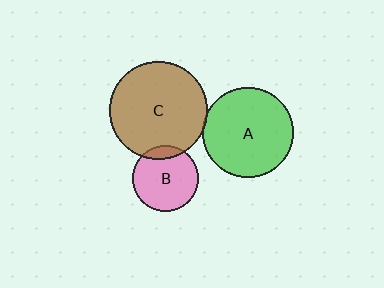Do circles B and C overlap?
Yes.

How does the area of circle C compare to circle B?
Approximately 2.2 times.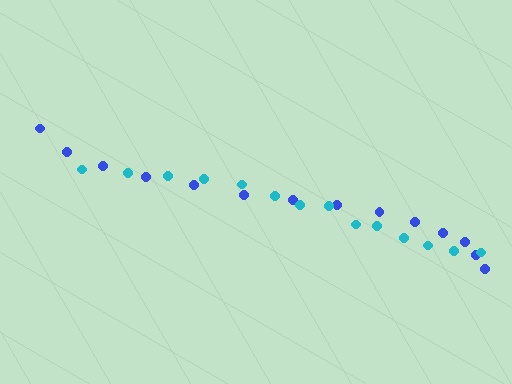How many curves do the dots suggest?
There are 2 distinct paths.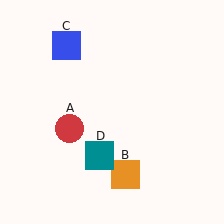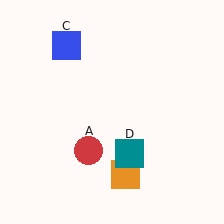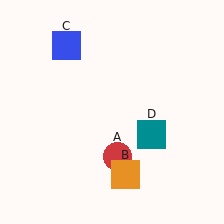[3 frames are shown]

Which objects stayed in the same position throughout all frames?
Orange square (object B) and blue square (object C) remained stationary.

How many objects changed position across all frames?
2 objects changed position: red circle (object A), teal square (object D).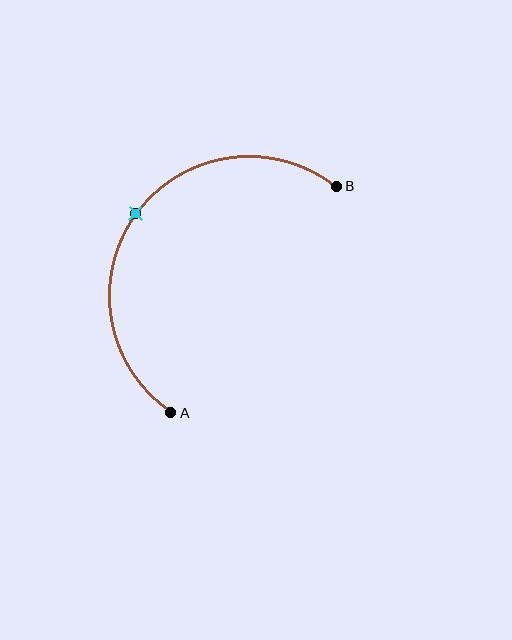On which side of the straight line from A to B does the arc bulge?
The arc bulges above and to the left of the straight line connecting A and B.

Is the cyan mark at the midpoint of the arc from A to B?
Yes. The cyan mark lies on the arc at equal arc-length from both A and B — it is the arc midpoint.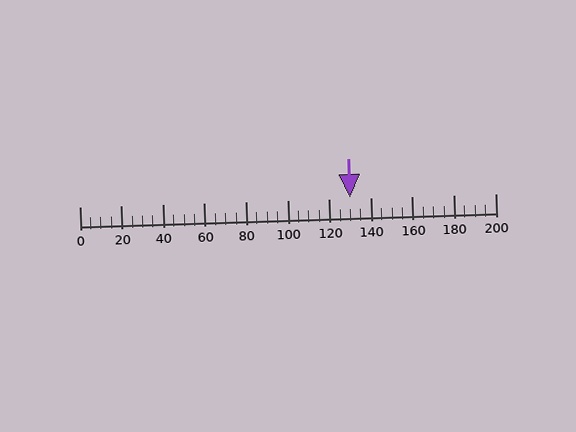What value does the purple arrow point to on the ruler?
The purple arrow points to approximately 130.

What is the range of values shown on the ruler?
The ruler shows values from 0 to 200.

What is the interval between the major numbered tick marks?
The major tick marks are spaced 20 units apart.